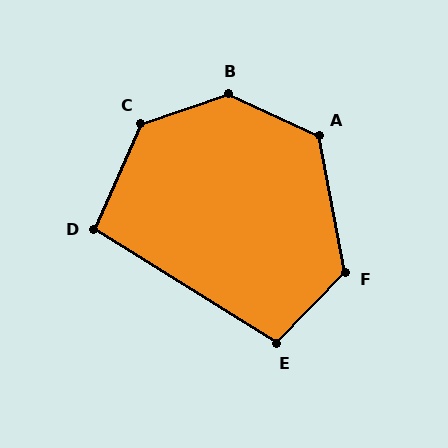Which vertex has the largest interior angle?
B, at approximately 137 degrees.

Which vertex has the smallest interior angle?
D, at approximately 98 degrees.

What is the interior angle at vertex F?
Approximately 125 degrees (obtuse).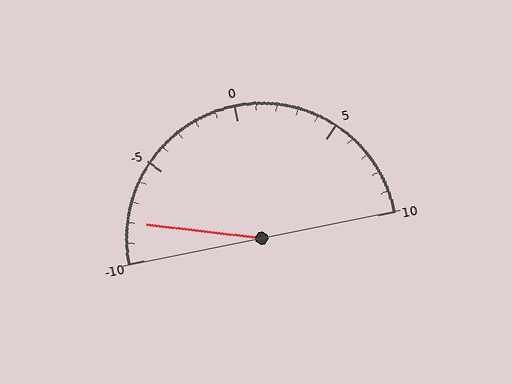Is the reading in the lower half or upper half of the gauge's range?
The reading is in the lower half of the range (-10 to 10).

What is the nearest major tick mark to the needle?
The nearest major tick mark is -10.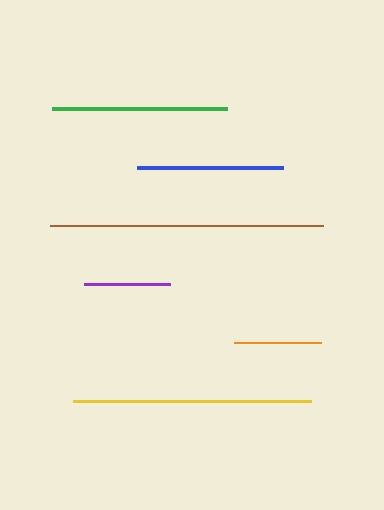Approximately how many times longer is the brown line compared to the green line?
The brown line is approximately 1.6 times the length of the green line.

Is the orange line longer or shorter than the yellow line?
The yellow line is longer than the orange line.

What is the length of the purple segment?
The purple segment is approximately 86 pixels long.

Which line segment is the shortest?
The purple line is the shortest at approximately 86 pixels.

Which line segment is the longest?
The brown line is the longest at approximately 273 pixels.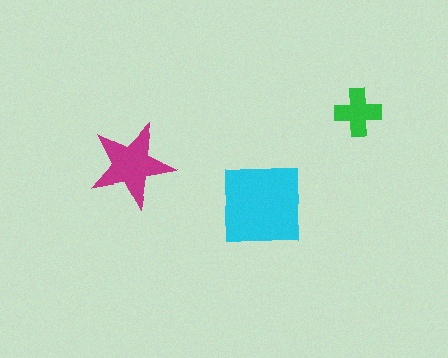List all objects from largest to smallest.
The cyan square, the magenta star, the green cross.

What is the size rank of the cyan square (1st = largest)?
1st.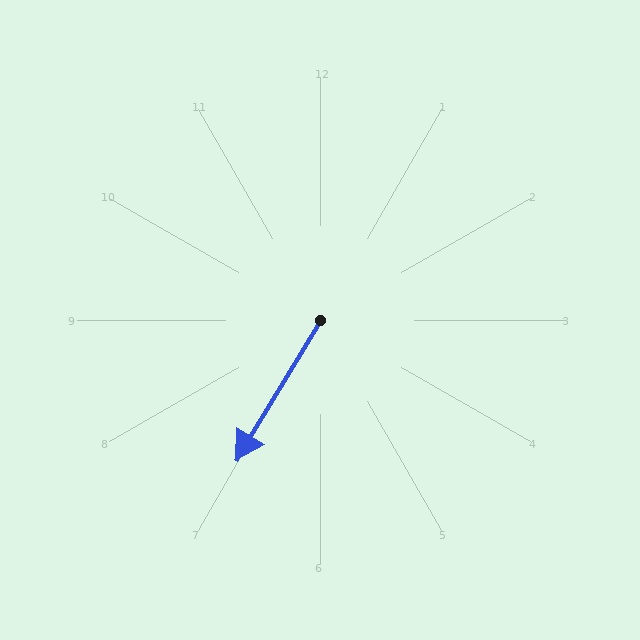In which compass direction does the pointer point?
Southwest.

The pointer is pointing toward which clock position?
Roughly 7 o'clock.